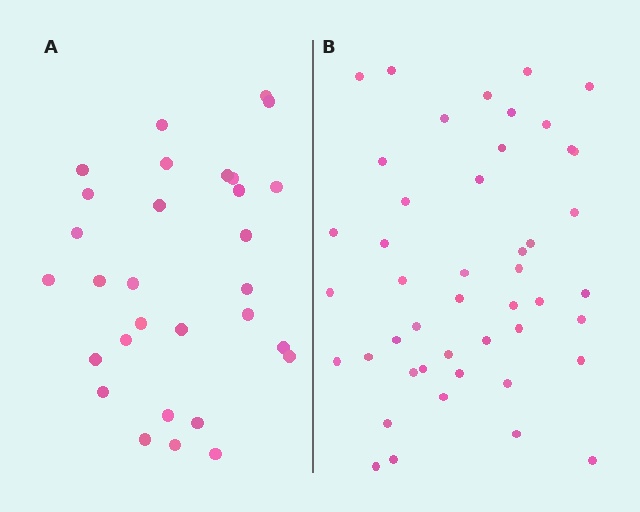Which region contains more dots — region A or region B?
Region B (the right region) has more dots.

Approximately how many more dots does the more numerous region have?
Region B has approximately 15 more dots than region A.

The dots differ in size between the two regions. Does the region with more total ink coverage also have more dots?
No. Region A has more total ink coverage because its dots are larger, but region B actually contains more individual dots. Total area can be misleading — the number of items is what matters here.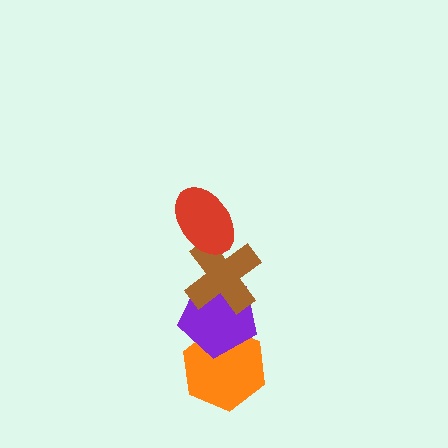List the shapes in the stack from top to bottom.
From top to bottom: the red ellipse, the brown cross, the purple pentagon, the orange hexagon.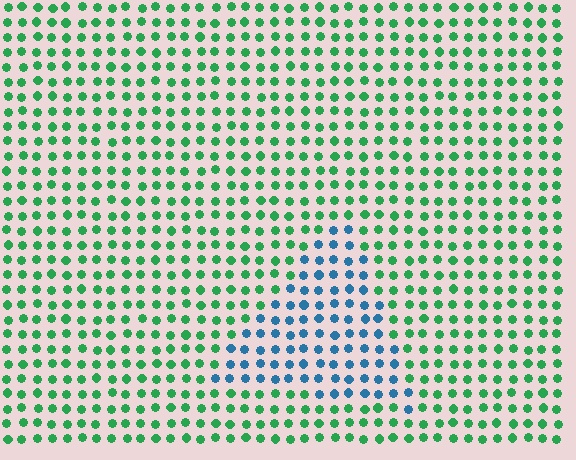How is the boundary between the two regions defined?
The boundary is defined purely by a slight shift in hue (about 64 degrees). Spacing, size, and orientation are identical on both sides.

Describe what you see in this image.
The image is filled with small green elements in a uniform arrangement. A triangle-shaped region is visible where the elements are tinted to a slightly different hue, forming a subtle color boundary.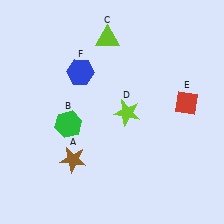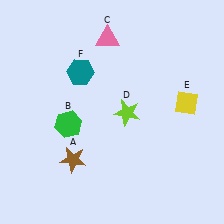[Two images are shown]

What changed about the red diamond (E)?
In Image 1, E is red. In Image 2, it changed to yellow.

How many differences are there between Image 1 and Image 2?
There are 3 differences between the two images.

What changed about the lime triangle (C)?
In Image 1, C is lime. In Image 2, it changed to pink.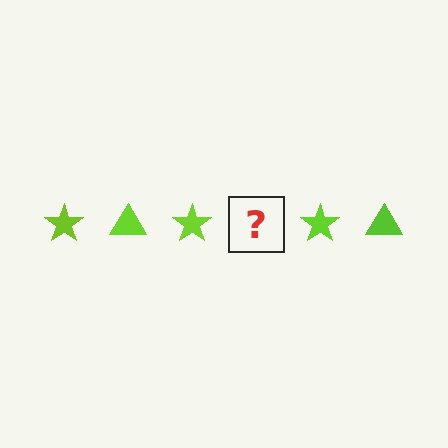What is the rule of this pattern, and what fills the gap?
The rule is that the pattern cycles through star, triangle shapes in lime. The gap should be filled with a lime triangle.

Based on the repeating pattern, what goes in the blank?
The blank should be a lime triangle.